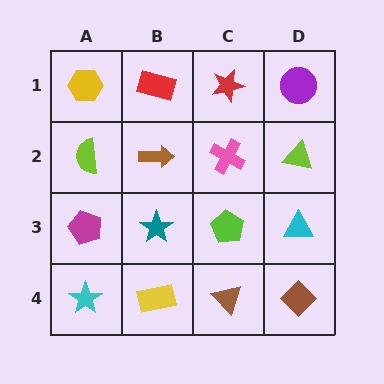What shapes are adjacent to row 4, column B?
A teal star (row 3, column B), a cyan star (row 4, column A), a brown triangle (row 4, column C).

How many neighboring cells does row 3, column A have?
3.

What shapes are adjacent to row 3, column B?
A brown arrow (row 2, column B), a yellow rectangle (row 4, column B), a magenta pentagon (row 3, column A), a lime pentagon (row 3, column C).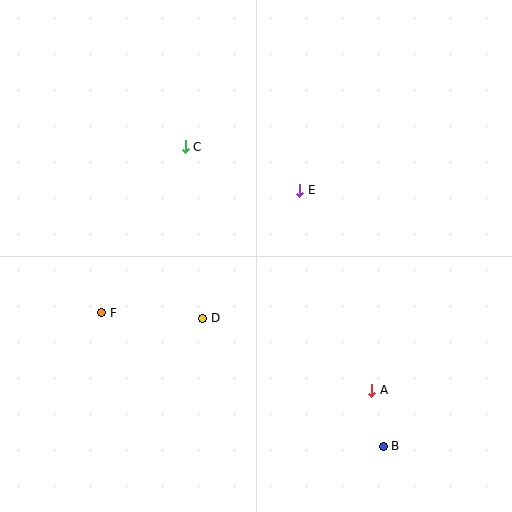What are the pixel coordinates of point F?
Point F is at (102, 313).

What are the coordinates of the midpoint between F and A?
The midpoint between F and A is at (237, 351).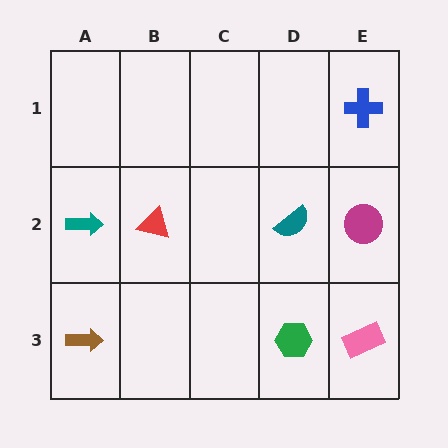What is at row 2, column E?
A magenta circle.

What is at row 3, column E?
A pink rectangle.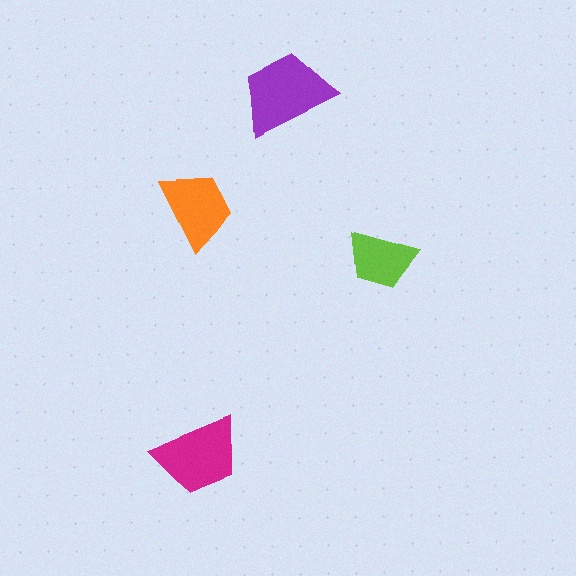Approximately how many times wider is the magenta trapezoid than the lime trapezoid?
About 1.5 times wider.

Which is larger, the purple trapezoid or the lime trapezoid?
The purple one.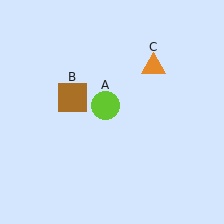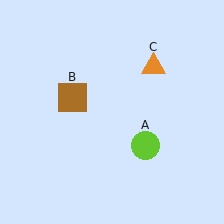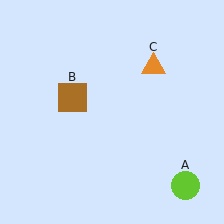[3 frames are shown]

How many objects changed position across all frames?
1 object changed position: lime circle (object A).